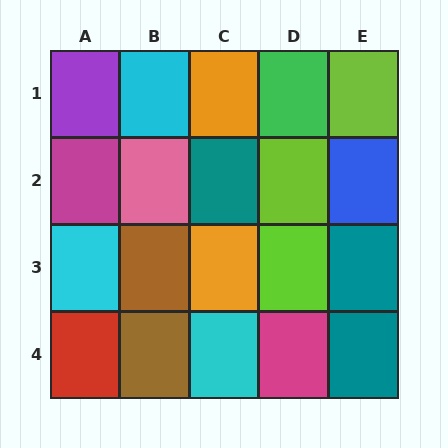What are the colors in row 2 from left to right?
Magenta, pink, teal, lime, blue.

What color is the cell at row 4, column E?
Teal.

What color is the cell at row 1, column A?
Purple.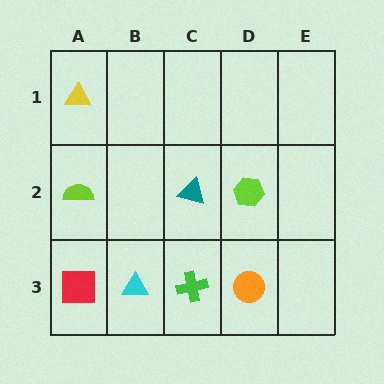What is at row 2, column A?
A lime semicircle.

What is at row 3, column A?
A red square.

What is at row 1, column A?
A yellow triangle.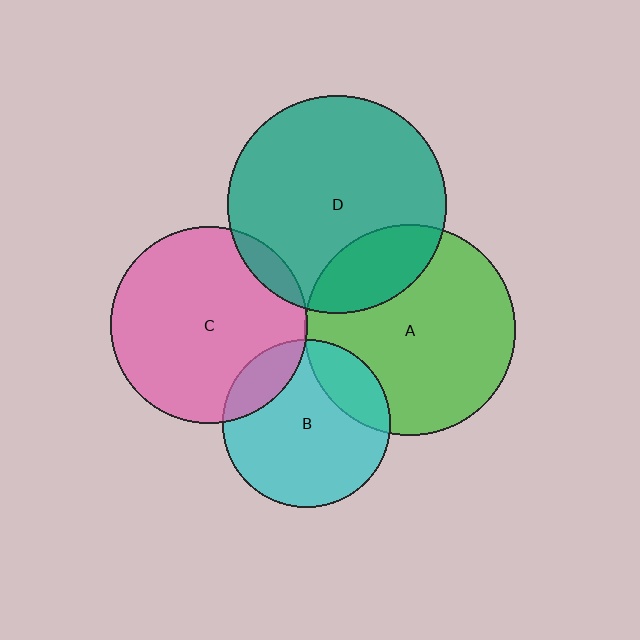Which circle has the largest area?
Circle D (teal).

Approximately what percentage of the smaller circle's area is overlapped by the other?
Approximately 20%.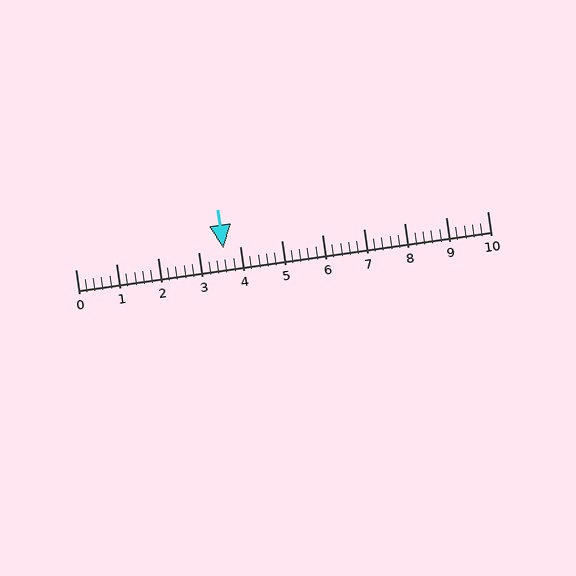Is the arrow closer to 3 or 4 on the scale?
The arrow is closer to 4.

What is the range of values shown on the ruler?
The ruler shows values from 0 to 10.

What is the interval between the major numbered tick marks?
The major tick marks are spaced 1 units apart.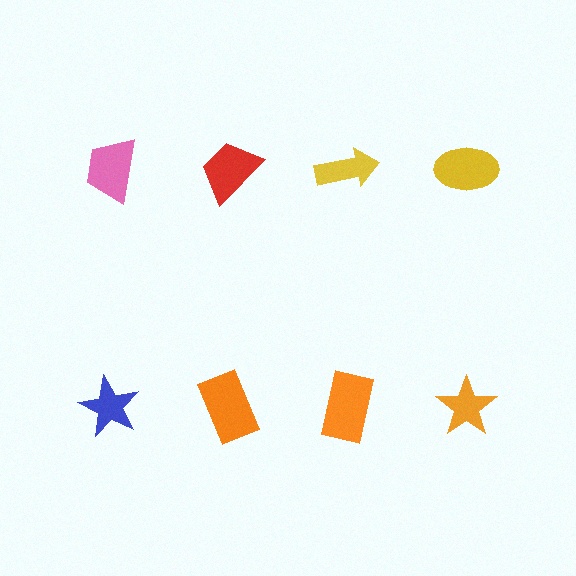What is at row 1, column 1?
A pink trapezoid.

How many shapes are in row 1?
4 shapes.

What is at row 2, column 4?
An orange star.